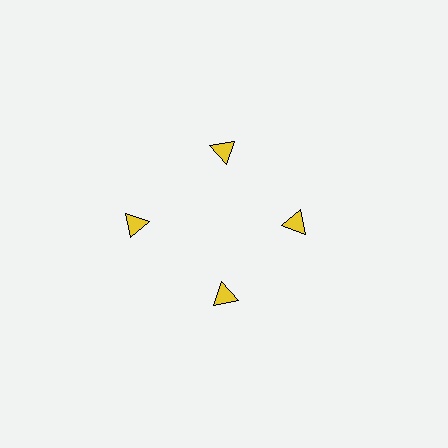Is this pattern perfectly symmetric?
No. The 4 yellow triangles are arranged in a ring, but one element near the 9 o'clock position is pushed outward from the center, breaking the 4-fold rotational symmetry.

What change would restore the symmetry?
The symmetry would be restored by moving it inward, back onto the ring so that all 4 triangles sit at equal angles and equal distance from the center.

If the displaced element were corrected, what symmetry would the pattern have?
It would have 4-fold rotational symmetry — the pattern would map onto itself every 90 degrees.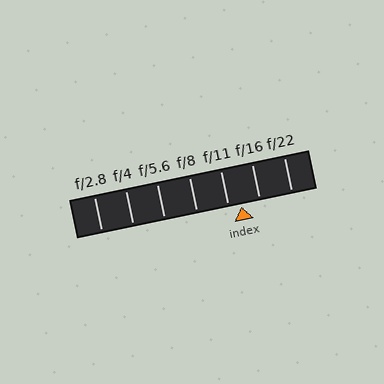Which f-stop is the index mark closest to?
The index mark is closest to f/11.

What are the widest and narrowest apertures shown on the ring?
The widest aperture shown is f/2.8 and the narrowest is f/22.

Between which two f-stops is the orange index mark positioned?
The index mark is between f/11 and f/16.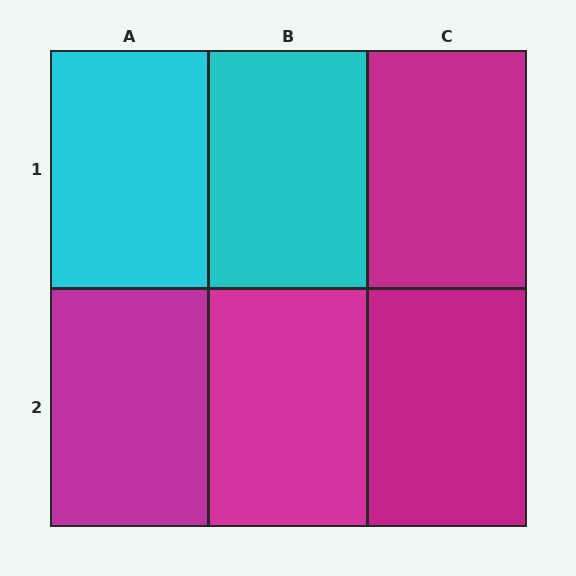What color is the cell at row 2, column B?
Magenta.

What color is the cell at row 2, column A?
Magenta.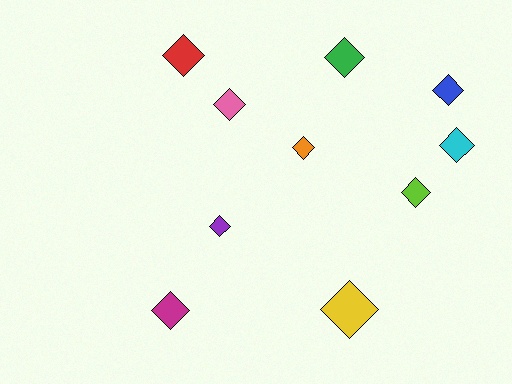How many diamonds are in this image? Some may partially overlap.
There are 10 diamonds.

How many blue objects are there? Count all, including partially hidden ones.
There is 1 blue object.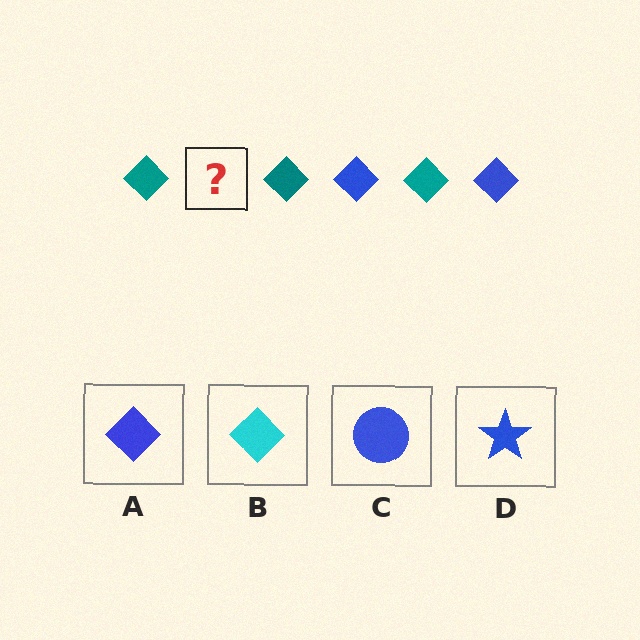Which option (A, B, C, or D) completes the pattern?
A.